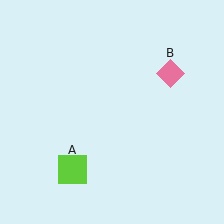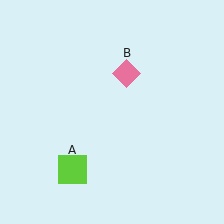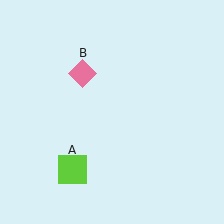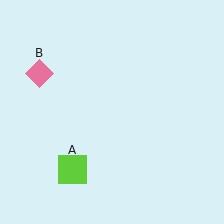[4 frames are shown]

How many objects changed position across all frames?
1 object changed position: pink diamond (object B).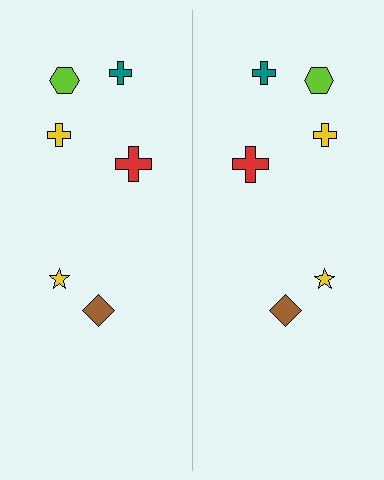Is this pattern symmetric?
Yes, this pattern has bilateral (reflection) symmetry.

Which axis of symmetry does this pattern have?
The pattern has a vertical axis of symmetry running through the center of the image.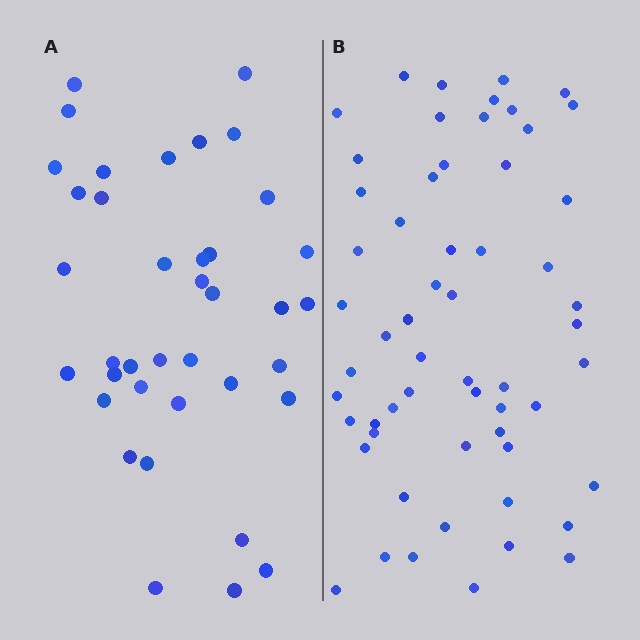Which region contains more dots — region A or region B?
Region B (the right region) has more dots.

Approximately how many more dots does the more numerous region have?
Region B has approximately 20 more dots than region A.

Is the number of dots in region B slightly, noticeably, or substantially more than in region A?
Region B has substantially more. The ratio is roughly 1.5 to 1.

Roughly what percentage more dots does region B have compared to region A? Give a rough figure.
About 55% more.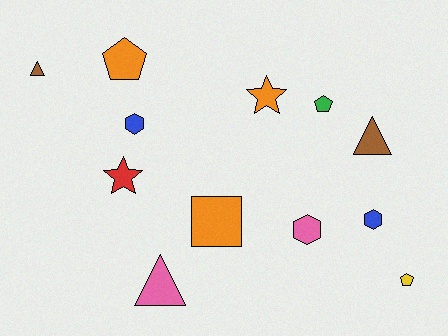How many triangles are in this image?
There are 3 triangles.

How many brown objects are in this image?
There are 2 brown objects.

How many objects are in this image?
There are 12 objects.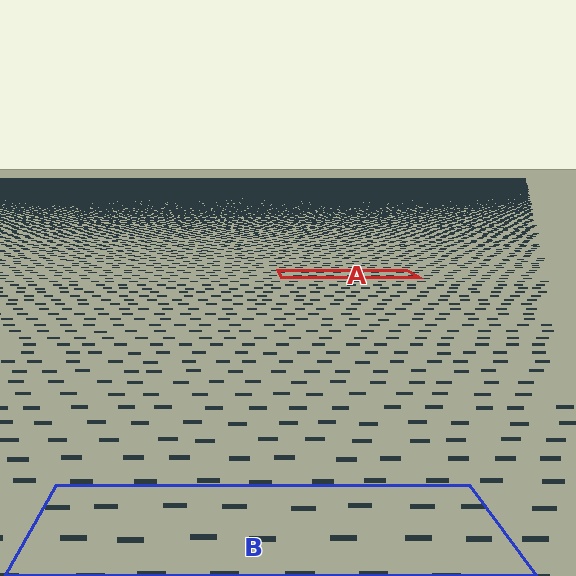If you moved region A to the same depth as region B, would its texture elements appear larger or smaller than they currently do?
They would appear larger. At a closer depth, the same texture elements are projected at a bigger on-screen size.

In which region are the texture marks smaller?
The texture marks are smaller in region A, because it is farther away.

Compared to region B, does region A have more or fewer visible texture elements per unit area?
Region A has more texture elements per unit area — they are packed more densely because it is farther away.